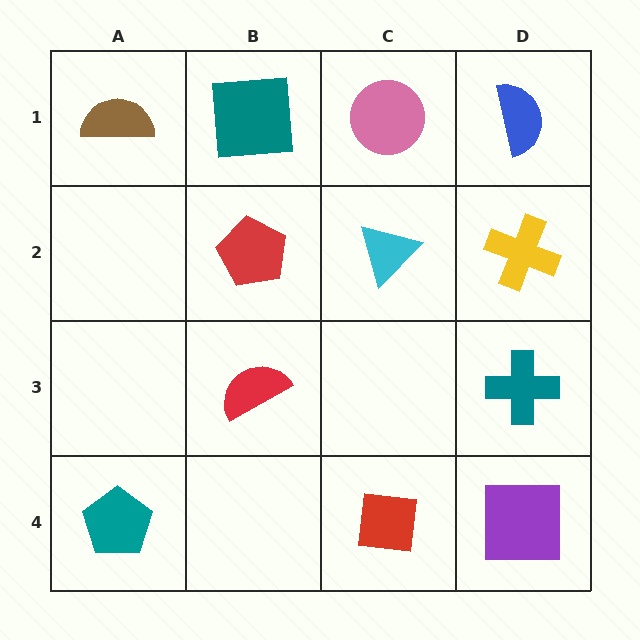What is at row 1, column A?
A brown semicircle.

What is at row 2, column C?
A cyan triangle.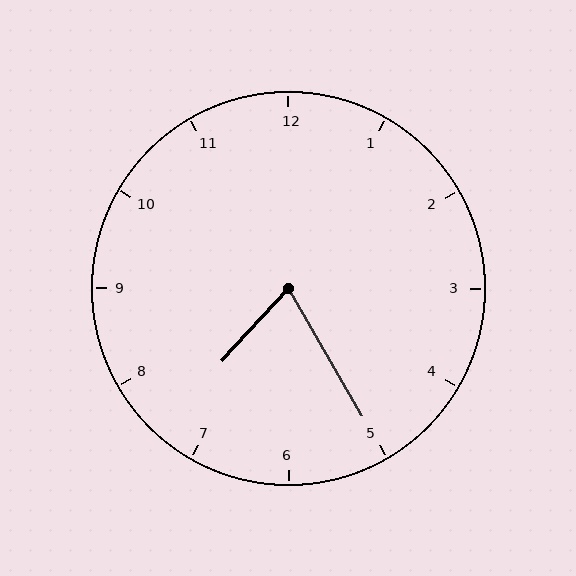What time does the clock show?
7:25.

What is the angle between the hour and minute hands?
Approximately 72 degrees.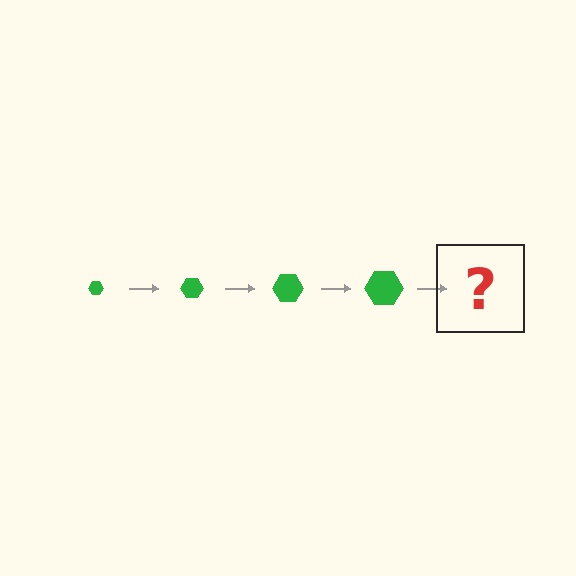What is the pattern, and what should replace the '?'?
The pattern is that the hexagon gets progressively larger each step. The '?' should be a green hexagon, larger than the previous one.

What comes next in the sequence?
The next element should be a green hexagon, larger than the previous one.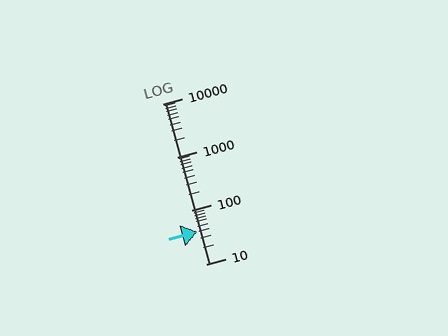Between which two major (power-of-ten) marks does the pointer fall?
The pointer is between 10 and 100.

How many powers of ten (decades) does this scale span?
The scale spans 3 decades, from 10 to 10000.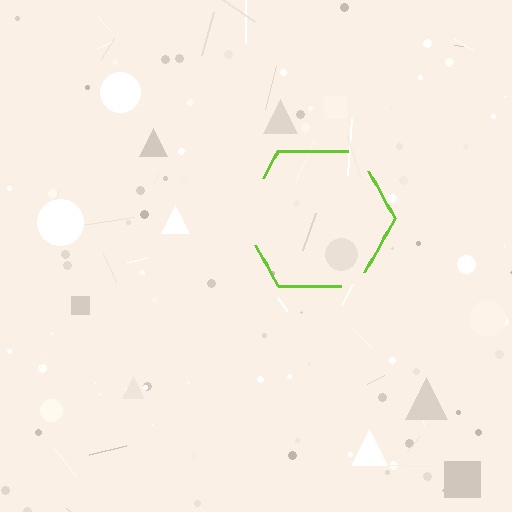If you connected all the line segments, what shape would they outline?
They would outline a hexagon.